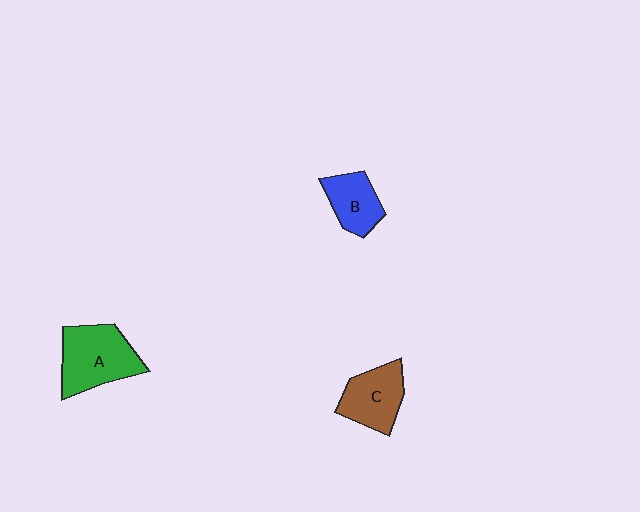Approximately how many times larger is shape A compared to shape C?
Approximately 1.3 times.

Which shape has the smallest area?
Shape B (blue).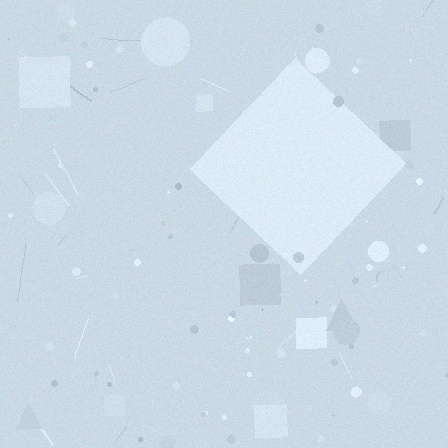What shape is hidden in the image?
A diamond is hidden in the image.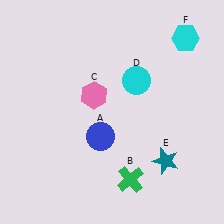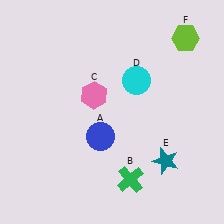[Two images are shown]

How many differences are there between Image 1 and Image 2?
There is 1 difference between the two images.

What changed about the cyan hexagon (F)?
In Image 1, F is cyan. In Image 2, it changed to lime.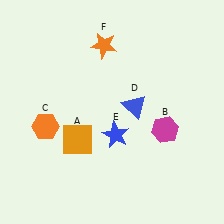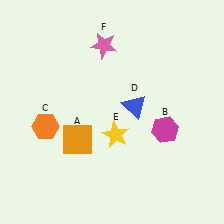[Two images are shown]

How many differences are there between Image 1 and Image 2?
There are 2 differences between the two images.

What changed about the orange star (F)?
In Image 1, F is orange. In Image 2, it changed to pink.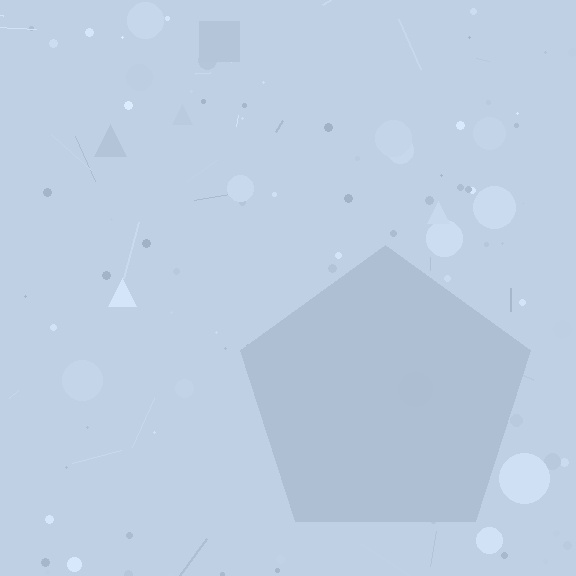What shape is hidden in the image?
A pentagon is hidden in the image.